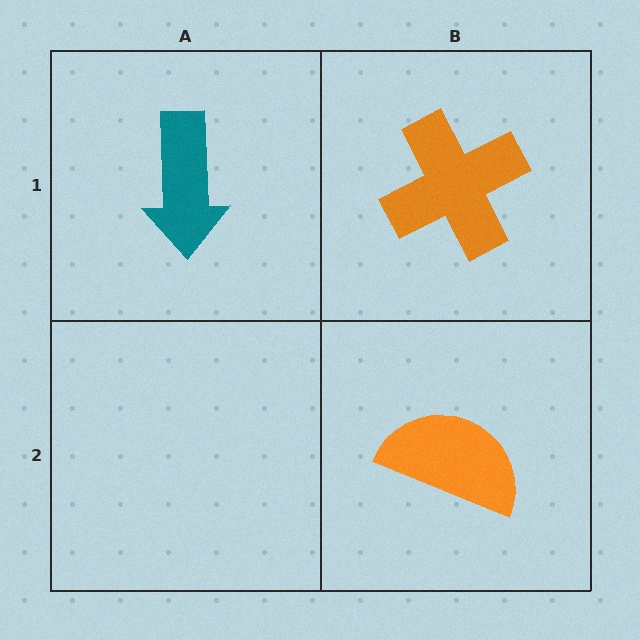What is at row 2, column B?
An orange semicircle.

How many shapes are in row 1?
2 shapes.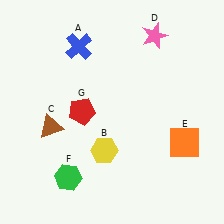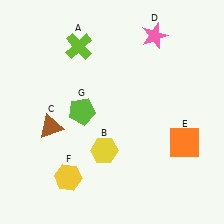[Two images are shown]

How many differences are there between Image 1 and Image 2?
There are 3 differences between the two images.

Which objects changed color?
A changed from blue to lime. F changed from green to yellow. G changed from red to lime.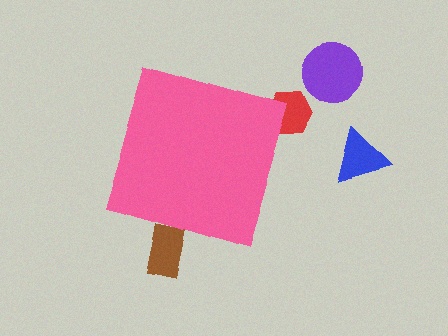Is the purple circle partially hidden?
No, the purple circle is fully visible.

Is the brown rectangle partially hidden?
Yes, the brown rectangle is partially hidden behind the pink diamond.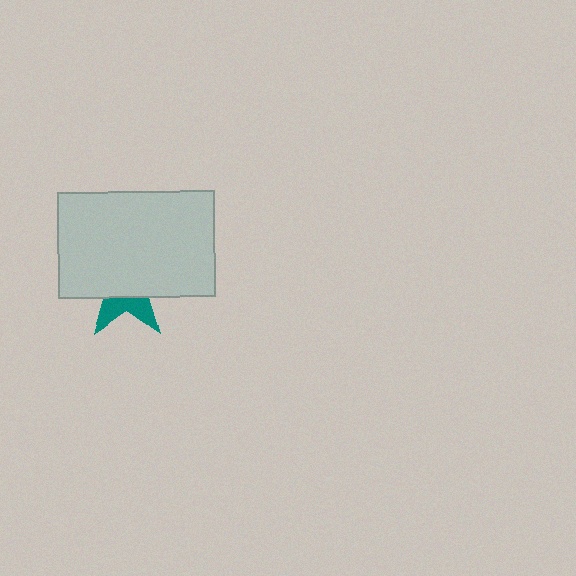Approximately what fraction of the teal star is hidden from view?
Roughly 67% of the teal star is hidden behind the light gray rectangle.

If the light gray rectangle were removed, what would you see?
You would see the complete teal star.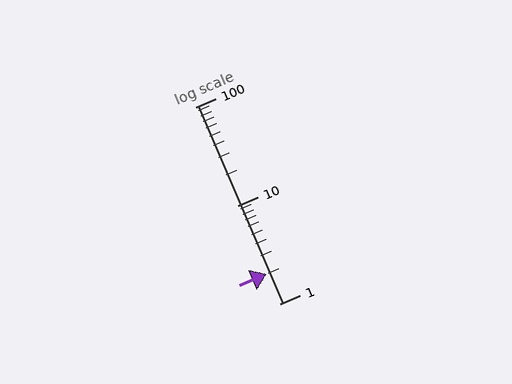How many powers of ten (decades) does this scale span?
The scale spans 2 decades, from 1 to 100.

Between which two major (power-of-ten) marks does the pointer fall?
The pointer is between 1 and 10.